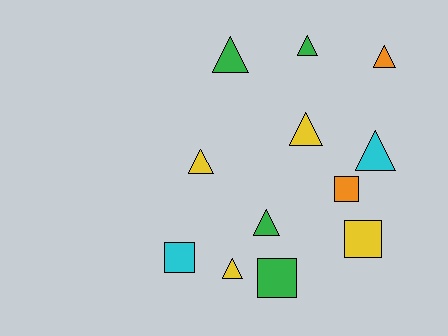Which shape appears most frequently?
Triangle, with 8 objects.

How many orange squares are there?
There is 1 orange square.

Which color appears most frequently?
Green, with 4 objects.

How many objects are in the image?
There are 12 objects.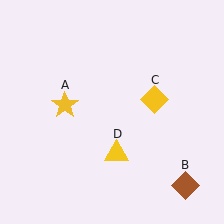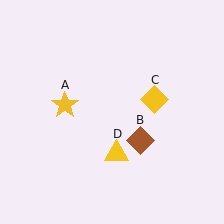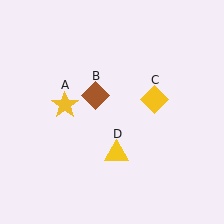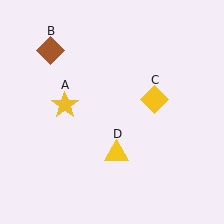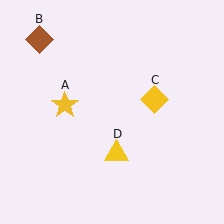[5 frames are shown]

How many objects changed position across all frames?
1 object changed position: brown diamond (object B).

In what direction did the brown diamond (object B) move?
The brown diamond (object B) moved up and to the left.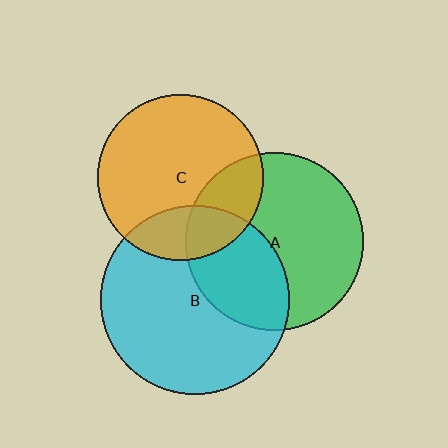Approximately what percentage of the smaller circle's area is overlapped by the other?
Approximately 35%.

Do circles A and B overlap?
Yes.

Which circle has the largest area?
Circle B (cyan).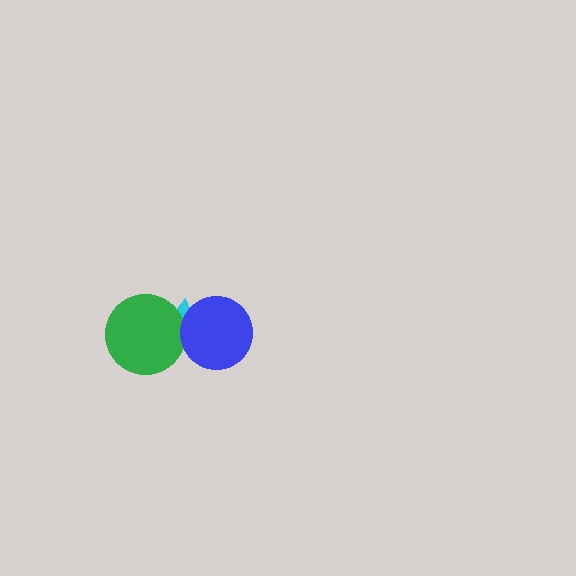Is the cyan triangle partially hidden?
Yes, it is partially covered by another shape.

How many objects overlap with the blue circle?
1 object overlaps with the blue circle.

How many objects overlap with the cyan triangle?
2 objects overlap with the cyan triangle.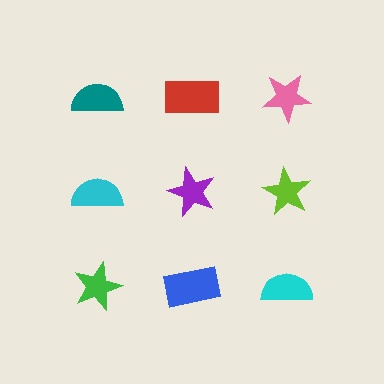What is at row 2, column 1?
A cyan semicircle.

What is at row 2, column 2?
A purple star.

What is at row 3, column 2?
A blue rectangle.